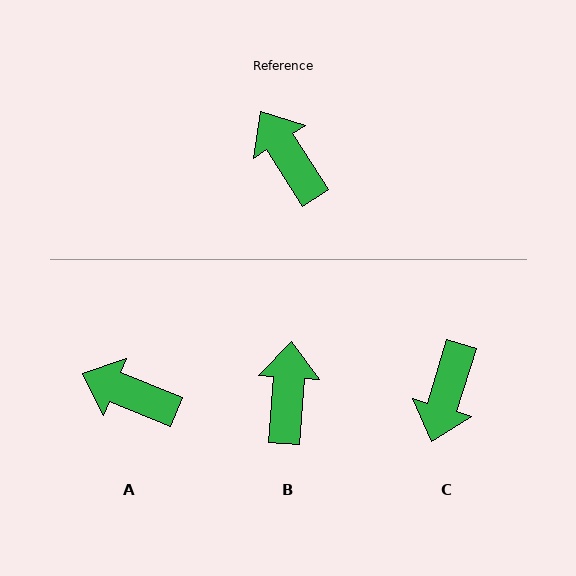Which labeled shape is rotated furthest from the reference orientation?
C, about 131 degrees away.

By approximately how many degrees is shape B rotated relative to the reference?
Approximately 37 degrees clockwise.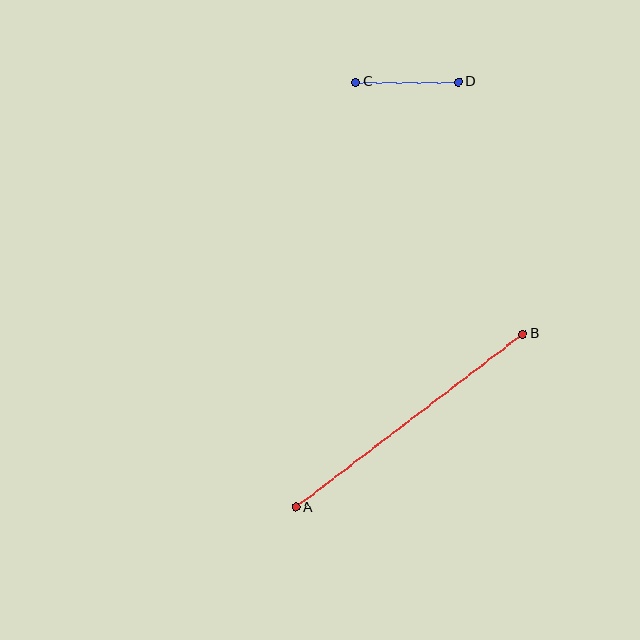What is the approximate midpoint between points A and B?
The midpoint is at approximately (409, 421) pixels.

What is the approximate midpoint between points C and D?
The midpoint is at approximately (407, 82) pixels.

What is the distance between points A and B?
The distance is approximately 286 pixels.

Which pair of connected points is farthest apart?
Points A and B are farthest apart.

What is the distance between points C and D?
The distance is approximately 103 pixels.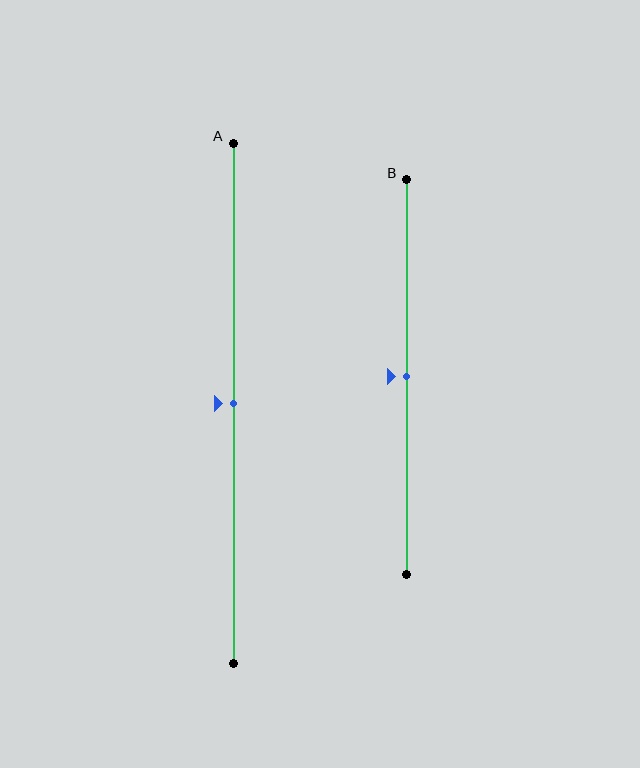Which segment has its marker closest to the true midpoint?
Segment A has its marker closest to the true midpoint.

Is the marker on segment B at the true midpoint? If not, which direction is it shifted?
Yes, the marker on segment B is at the true midpoint.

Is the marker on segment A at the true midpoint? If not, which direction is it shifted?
Yes, the marker on segment A is at the true midpoint.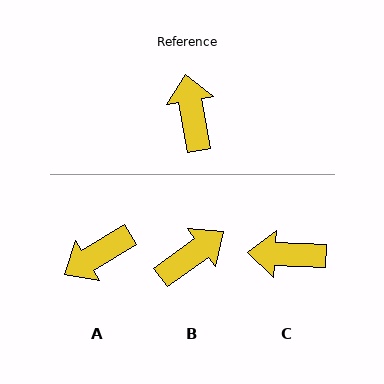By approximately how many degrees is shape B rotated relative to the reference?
Approximately 64 degrees clockwise.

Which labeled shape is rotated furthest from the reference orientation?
A, about 112 degrees away.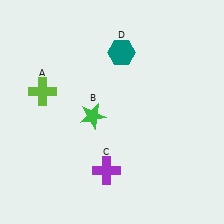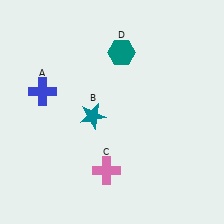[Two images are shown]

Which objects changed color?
A changed from lime to blue. B changed from green to teal. C changed from purple to pink.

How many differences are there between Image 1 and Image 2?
There are 3 differences between the two images.